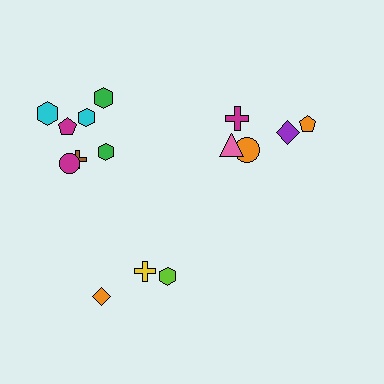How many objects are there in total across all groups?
There are 15 objects.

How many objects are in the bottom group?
There are 3 objects.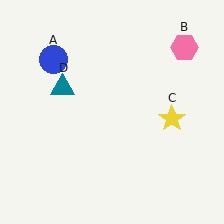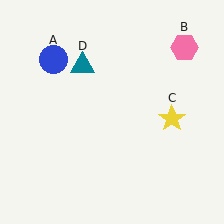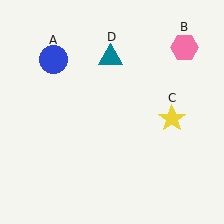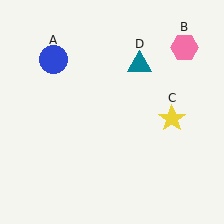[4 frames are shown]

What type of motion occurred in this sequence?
The teal triangle (object D) rotated clockwise around the center of the scene.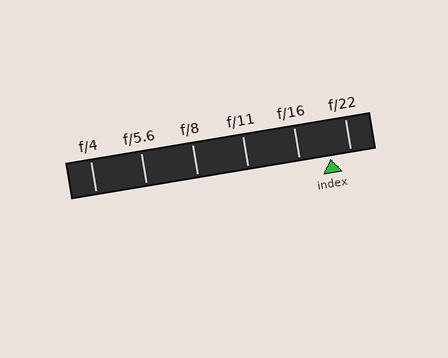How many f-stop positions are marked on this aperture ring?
There are 6 f-stop positions marked.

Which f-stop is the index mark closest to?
The index mark is closest to f/22.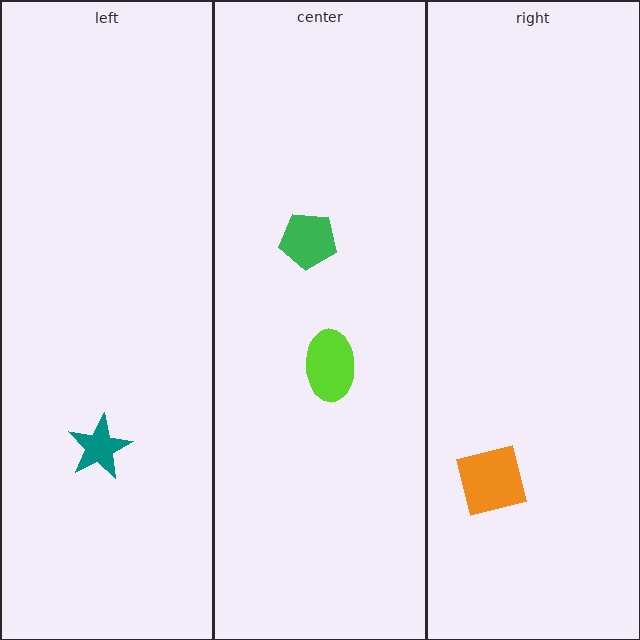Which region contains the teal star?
The left region.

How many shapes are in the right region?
1.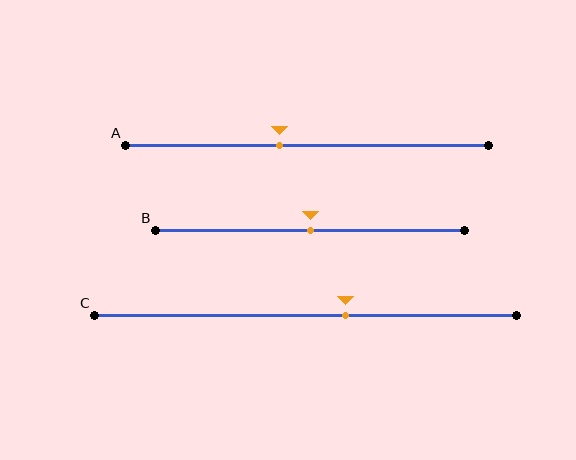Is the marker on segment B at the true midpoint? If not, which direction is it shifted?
Yes, the marker on segment B is at the true midpoint.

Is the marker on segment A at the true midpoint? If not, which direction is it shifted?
No, the marker on segment A is shifted to the left by about 8% of the segment length.